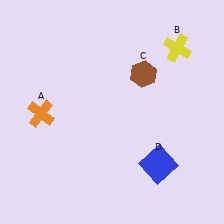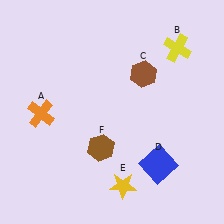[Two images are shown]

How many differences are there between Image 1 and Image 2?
There are 2 differences between the two images.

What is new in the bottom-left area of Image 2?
A brown hexagon (F) was added in the bottom-left area of Image 2.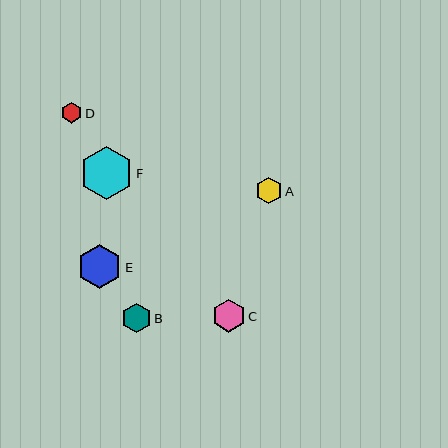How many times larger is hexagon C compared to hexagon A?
Hexagon C is approximately 1.2 times the size of hexagon A.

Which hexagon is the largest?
Hexagon F is the largest with a size of approximately 53 pixels.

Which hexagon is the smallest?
Hexagon D is the smallest with a size of approximately 21 pixels.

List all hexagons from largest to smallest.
From largest to smallest: F, E, C, B, A, D.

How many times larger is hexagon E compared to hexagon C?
Hexagon E is approximately 1.4 times the size of hexagon C.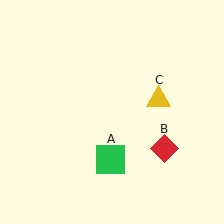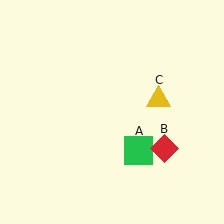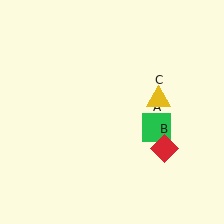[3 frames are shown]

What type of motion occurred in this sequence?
The green square (object A) rotated counterclockwise around the center of the scene.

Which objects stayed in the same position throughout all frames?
Red diamond (object B) and yellow triangle (object C) remained stationary.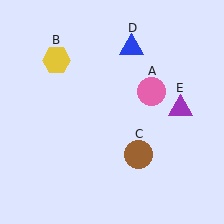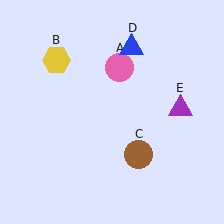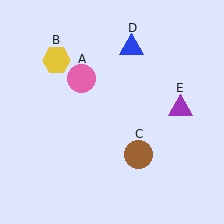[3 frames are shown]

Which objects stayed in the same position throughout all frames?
Yellow hexagon (object B) and brown circle (object C) and blue triangle (object D) and purple triangle (object E) remained stationary.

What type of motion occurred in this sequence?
The pink circle (object A) rotated counterclockwise around the center of the scene.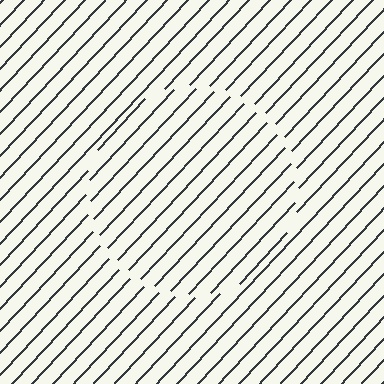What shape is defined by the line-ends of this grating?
An illusory circle. The interior of the shape contains the same grating, shifted by half a period — the contour is defined by the phase discontinuity where line-ends from the inner and outer gratings abut.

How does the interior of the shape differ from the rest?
The interior of the shape contains the same grating, shifted by half a period — the contour is defined by the phase discontinuity where line-ends from the inner and outer gratings abut.